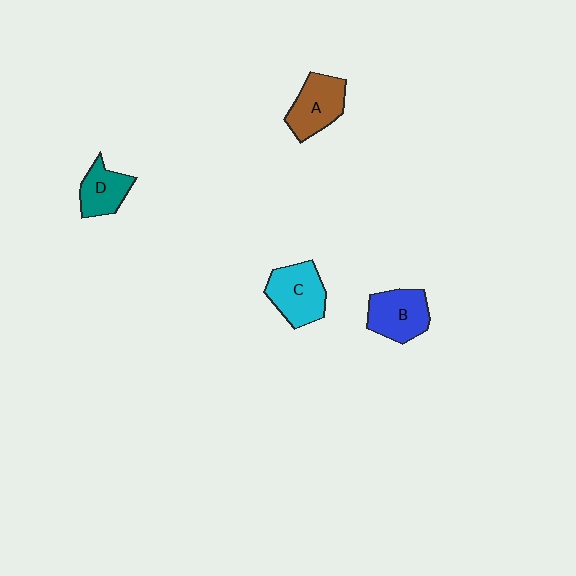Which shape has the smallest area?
Shape D (teal).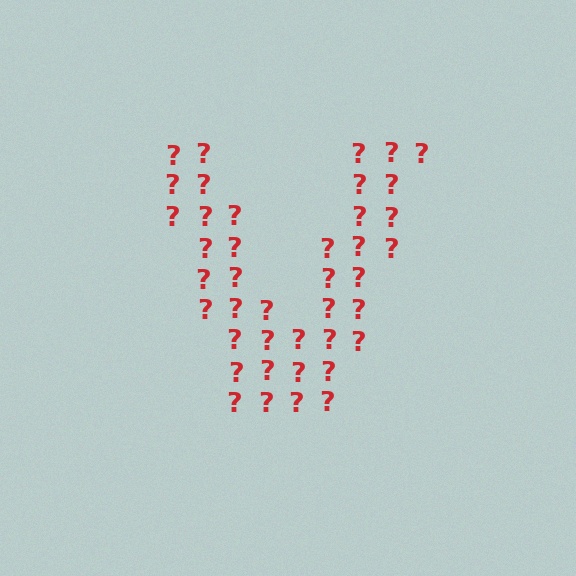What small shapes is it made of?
It is made of small question marks.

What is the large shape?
The large shape is the letter V.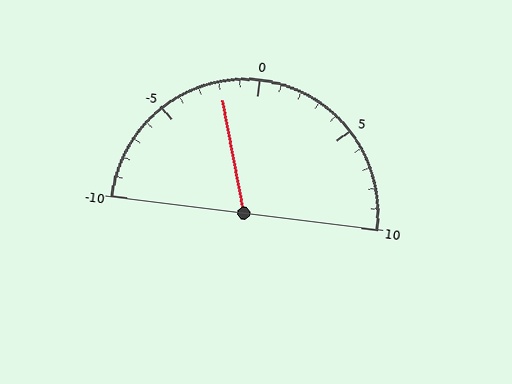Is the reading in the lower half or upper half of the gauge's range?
The reading is in the lower half of the range (-10 to 10).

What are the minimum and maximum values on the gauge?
The gauge ranges from -10 to 10.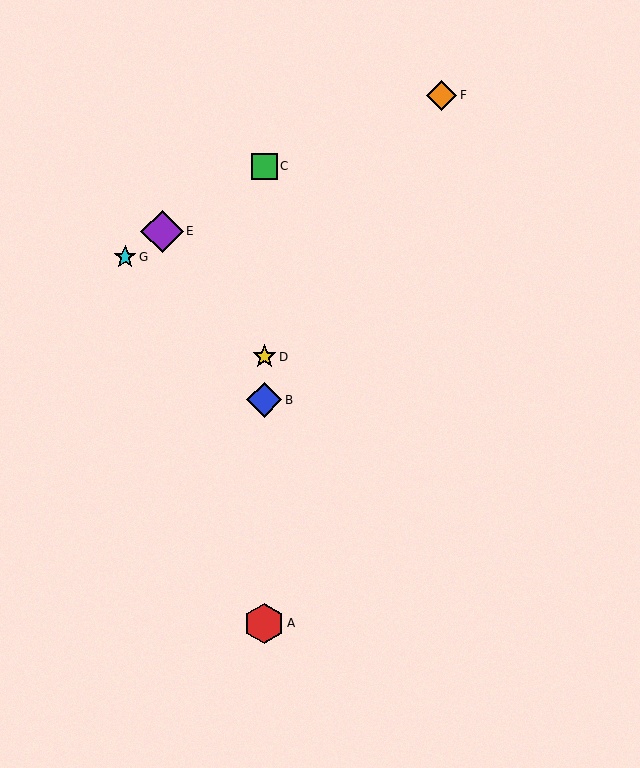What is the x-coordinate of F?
Object F is at x≈442.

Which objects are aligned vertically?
Objects A, B, C, D are aligned vertically.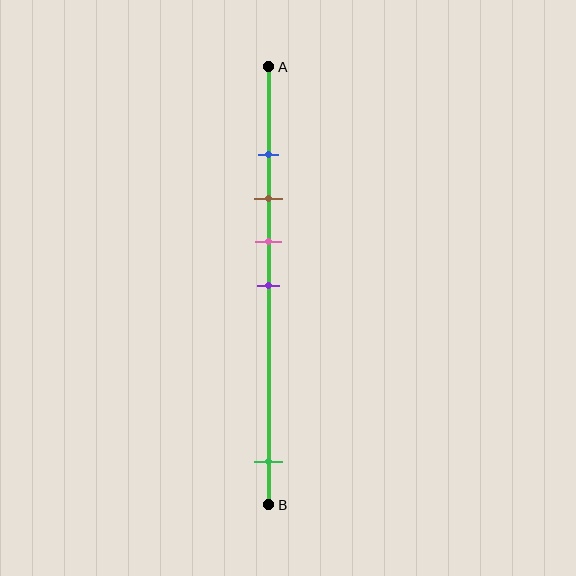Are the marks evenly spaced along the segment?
No, the marks are not evenly spaced.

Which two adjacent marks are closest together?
The blue and brown marks are the closest adjacent pair.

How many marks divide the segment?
There are 5 marks dividing the segment.